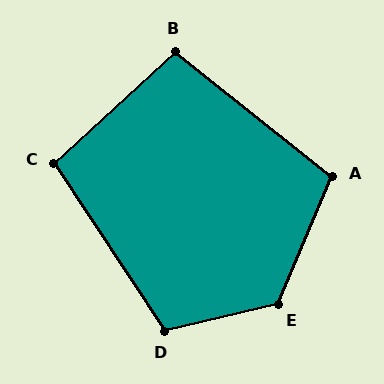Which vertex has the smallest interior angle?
B, at approximately 99 degrees.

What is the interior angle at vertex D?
Approximately 110 degrees (obtuse).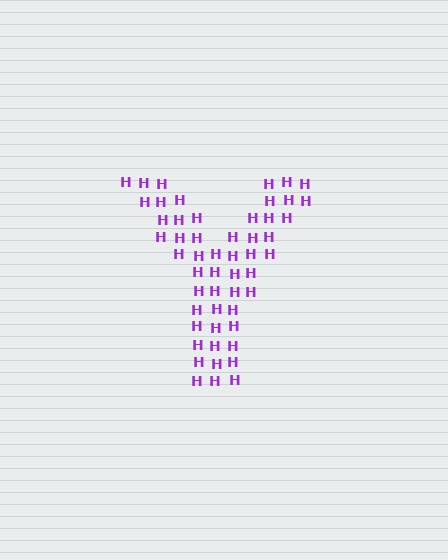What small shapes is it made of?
It is made of small letter H's.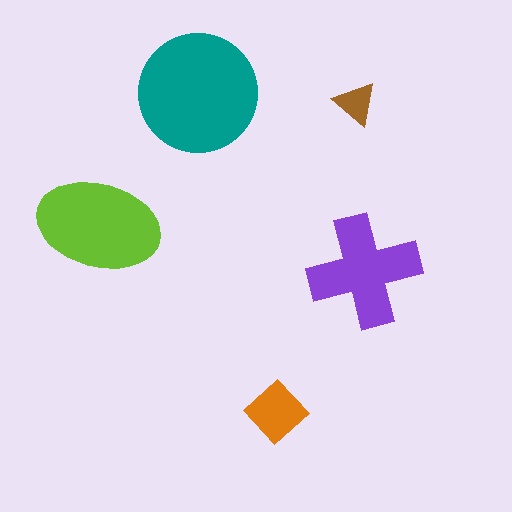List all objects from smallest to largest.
The brown triangle, the orange diamond, the purple cross, the lime ellipse, the teal circle.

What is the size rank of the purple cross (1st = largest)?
3rd.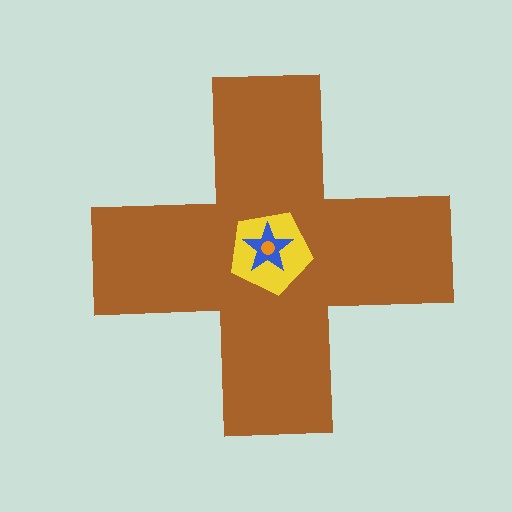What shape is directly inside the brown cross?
The yellow pentagon.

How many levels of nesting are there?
4.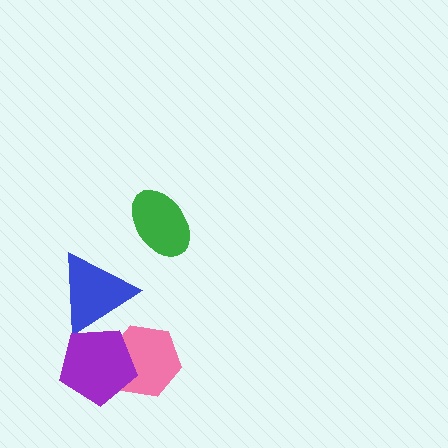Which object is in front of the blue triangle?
The purple pentagon is in front of the blue triangle.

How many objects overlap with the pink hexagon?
1 object overlaps with the pink hexagon.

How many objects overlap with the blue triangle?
1 object overlaps with the blue triangle.